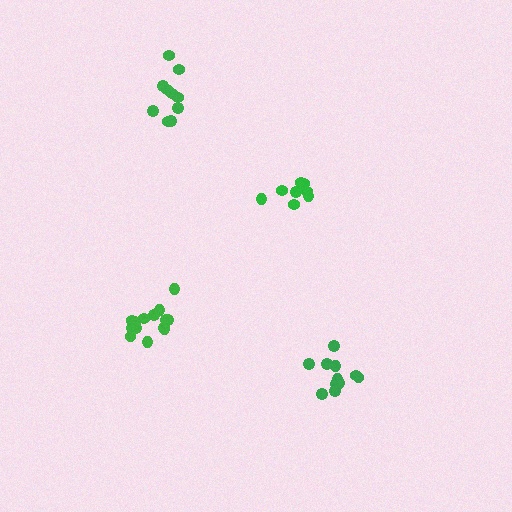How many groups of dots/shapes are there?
There are 4 groups.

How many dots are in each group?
Group 1: 12 dots, Group 2: 14 dots, Group 3: 9 dots, Group 4: 10 dots (45 total).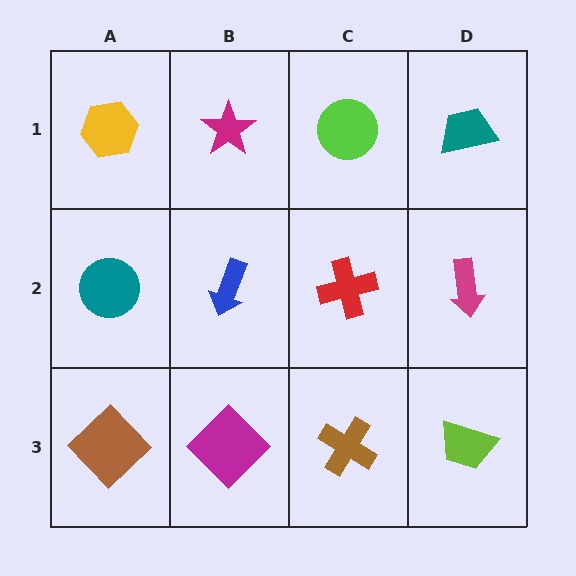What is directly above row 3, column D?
A magenta arrow.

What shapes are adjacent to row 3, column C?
A red cross (row 2, column C), a magenta diamond (row 3, column B), a lime trapezoid (row 3, column D).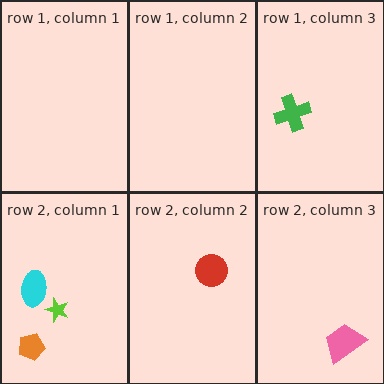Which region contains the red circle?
The row 2, column 2 region.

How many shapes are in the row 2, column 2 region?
1.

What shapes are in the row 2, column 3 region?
The pink trapezoid.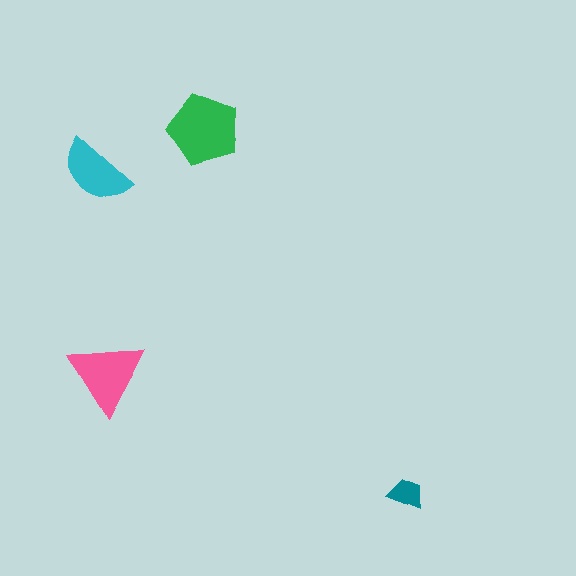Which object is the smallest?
The teal trapezoid.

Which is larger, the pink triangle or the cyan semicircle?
The pink triangle.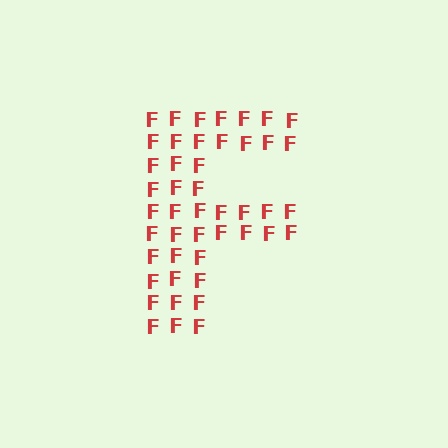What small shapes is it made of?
It is made of small letter F's.